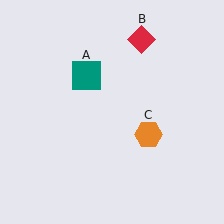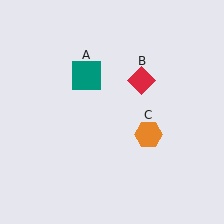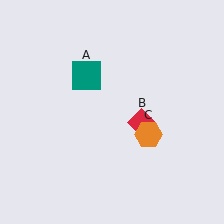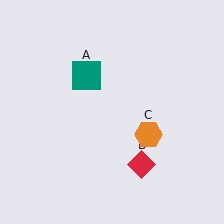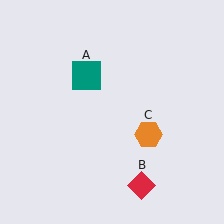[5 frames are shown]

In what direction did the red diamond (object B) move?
The red diamond (object B) moved down.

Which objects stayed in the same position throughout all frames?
Teal square (object A) and orange hexagon (object C) remained stationary.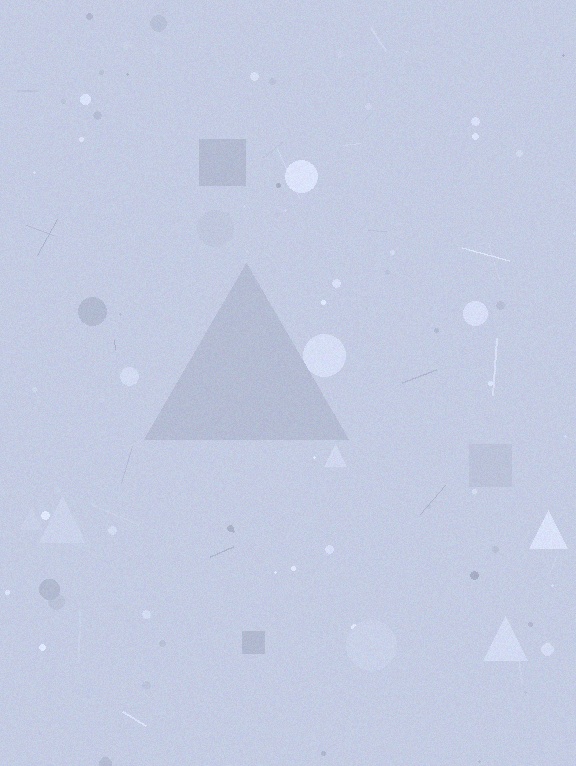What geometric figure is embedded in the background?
A triangle is embedded in the background.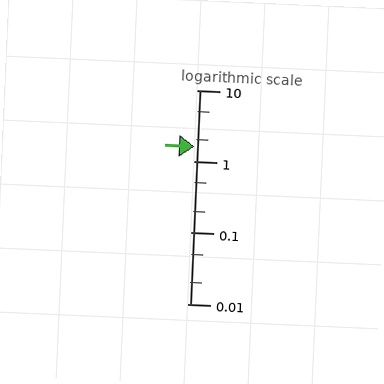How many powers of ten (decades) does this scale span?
The scale spans 3 decades, from 0.01 to 10.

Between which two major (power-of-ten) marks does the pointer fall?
The pointer is between 1 and 10.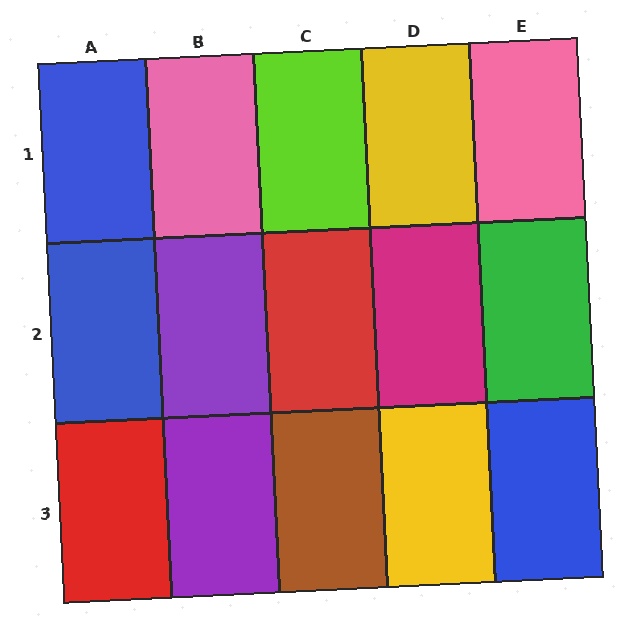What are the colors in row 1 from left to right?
Blue, pink, lime, yellow, pink.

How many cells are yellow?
2 cells are yellow.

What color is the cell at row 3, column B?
Purple.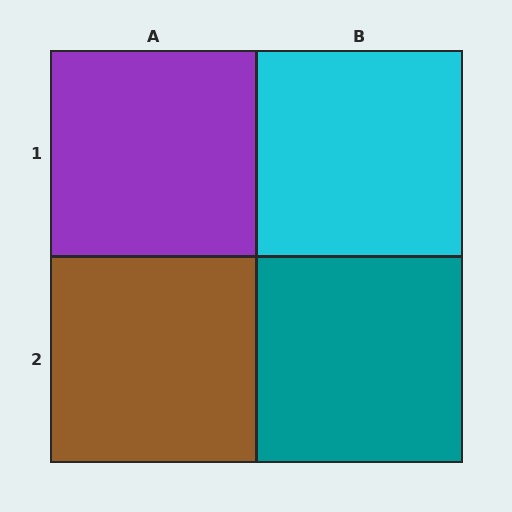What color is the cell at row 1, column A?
Purple.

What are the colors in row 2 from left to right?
Brown, teal.